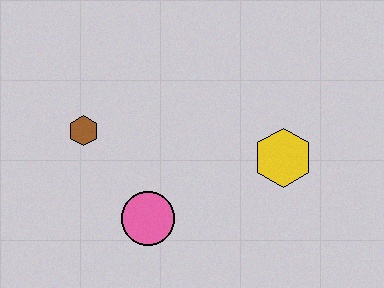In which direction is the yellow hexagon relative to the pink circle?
The yellow hexagon is to the right of the pink circle.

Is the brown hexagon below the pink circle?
No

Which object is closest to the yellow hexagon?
The pink circle is closest to the yellow hexagon.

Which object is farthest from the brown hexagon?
The yellow hexagon is farthest from the brown hexagon.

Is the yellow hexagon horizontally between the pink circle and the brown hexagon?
No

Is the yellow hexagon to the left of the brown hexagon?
No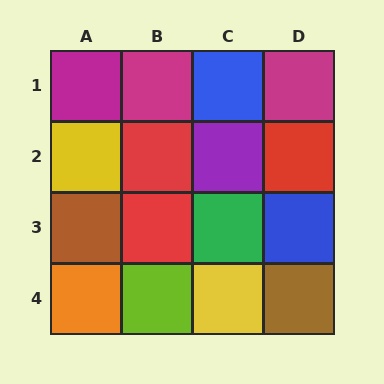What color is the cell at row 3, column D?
Blue.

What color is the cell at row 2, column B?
Red.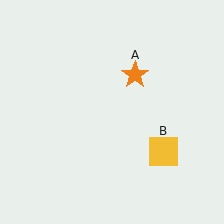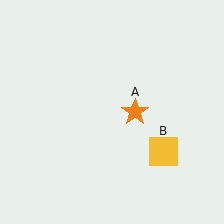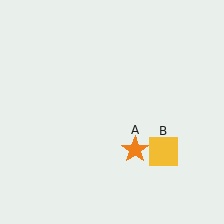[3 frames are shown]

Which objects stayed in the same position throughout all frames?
Yellow square (object B) remained stationary.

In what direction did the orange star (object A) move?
The orange star (object A) moved down.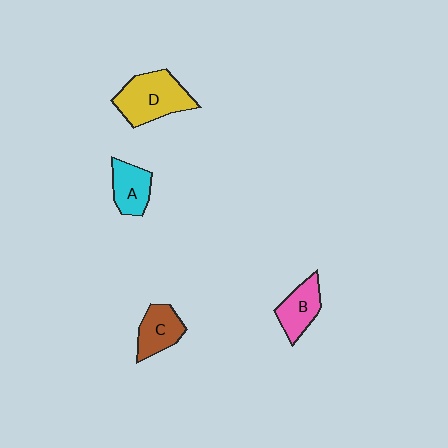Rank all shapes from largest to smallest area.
From largest to smallest: D (yellow), B (pink), C (brown), A (cyan).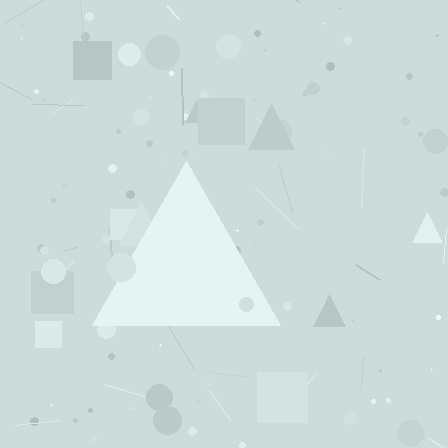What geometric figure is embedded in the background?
A triangle is embedded in the background.